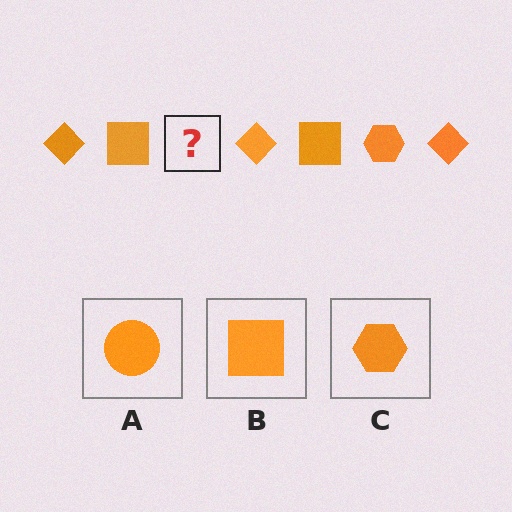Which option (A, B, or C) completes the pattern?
C.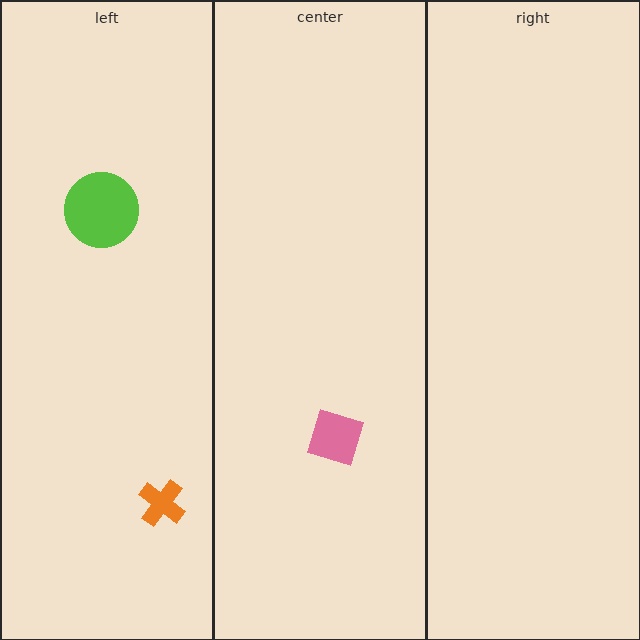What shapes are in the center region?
The pink diamond.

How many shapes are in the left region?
2.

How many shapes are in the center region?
1.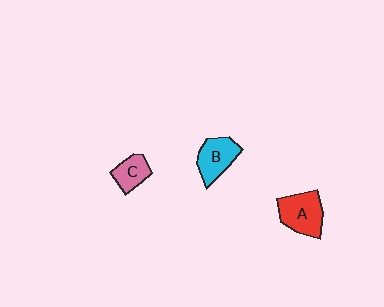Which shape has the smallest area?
Shape C (pink).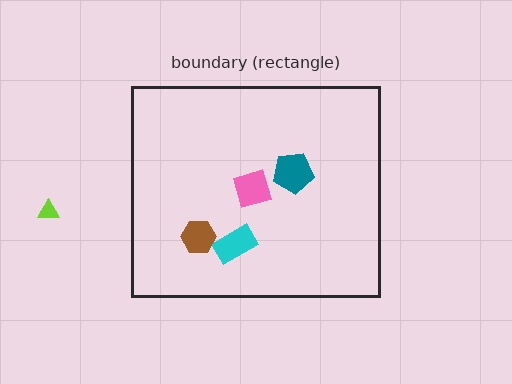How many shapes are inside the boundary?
4 inside, 1 outside.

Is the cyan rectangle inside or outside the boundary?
Inside.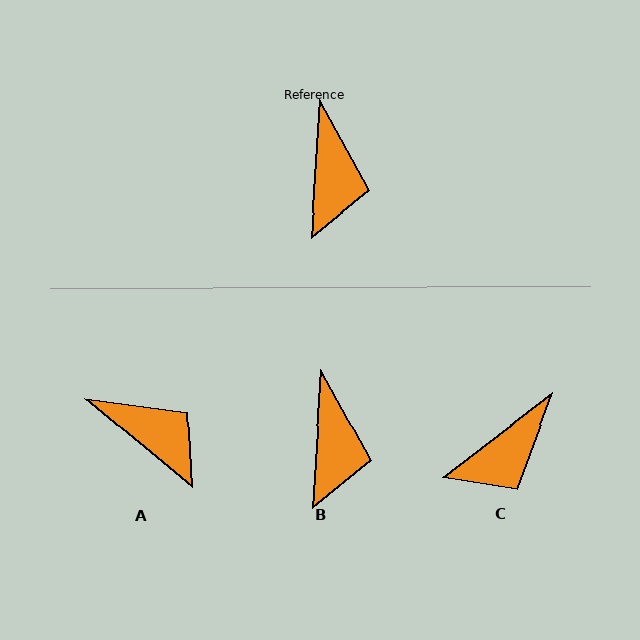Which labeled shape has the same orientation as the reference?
B.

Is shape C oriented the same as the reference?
No, it is off by about 49 degrees.